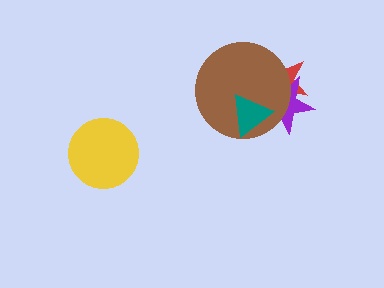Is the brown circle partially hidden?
Yes, it is partially covered by another shape.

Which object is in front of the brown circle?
The teal triangle is in front of the brown circle.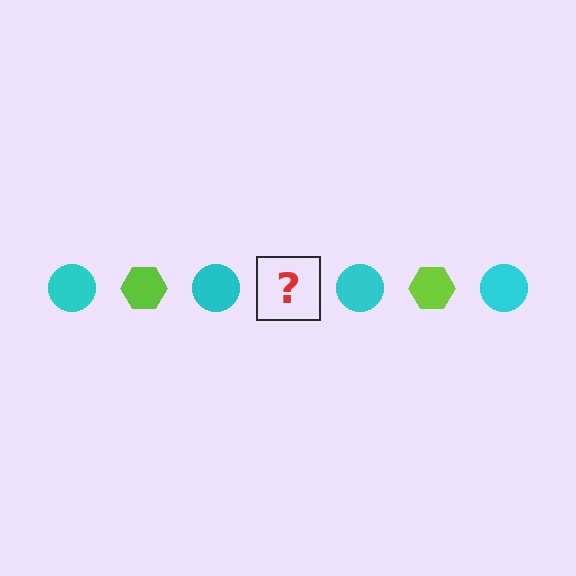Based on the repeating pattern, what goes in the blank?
The blank should be a lime hexagon.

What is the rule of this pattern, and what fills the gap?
The rule is that the pattern alternates between cyan circle and lime hexagon. The gap should be filled with a lime hexagon.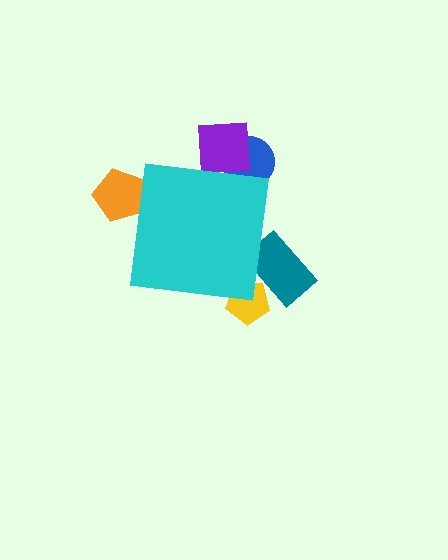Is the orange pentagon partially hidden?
Yes, the orange pentagon is partially hidden behind the cyan square.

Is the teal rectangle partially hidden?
Yes, the teal rectangle is partially hidden behind the cyan square.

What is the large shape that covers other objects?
A cyan square.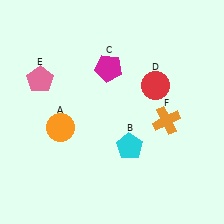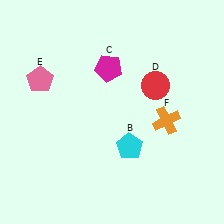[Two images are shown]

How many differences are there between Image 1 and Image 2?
There is 1 difference between the two images.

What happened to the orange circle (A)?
The orange circle (A) was removed in Image 2. It was in the bottom-left area of Image 1.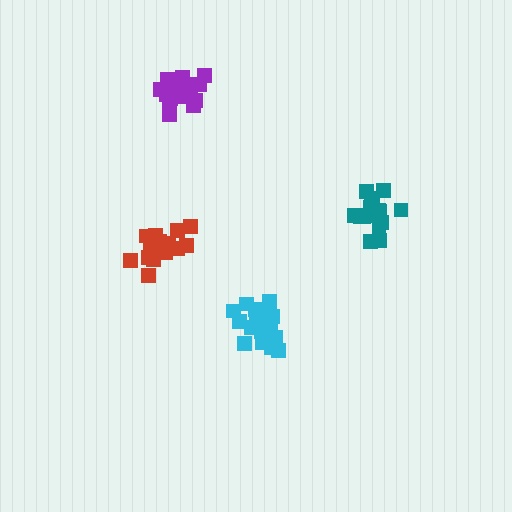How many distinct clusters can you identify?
There are 4 distinct clusters.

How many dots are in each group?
Group 1: 18 dots, Group 2: 18 dots, Group 3: 17 dots, Group 4: 17 dots (70 total).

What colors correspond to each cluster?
The clusters are colored: cyan, purple, red, teal.